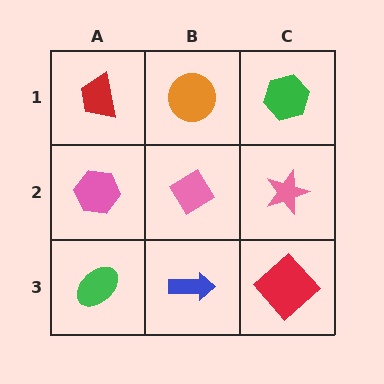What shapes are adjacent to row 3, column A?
A pink hexagon (row 2, column A), a blue arrow (row 3, column B).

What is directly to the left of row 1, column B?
A red trapezoid.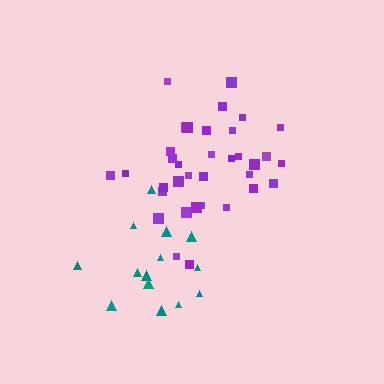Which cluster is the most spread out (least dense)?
Teal.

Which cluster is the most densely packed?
Purple.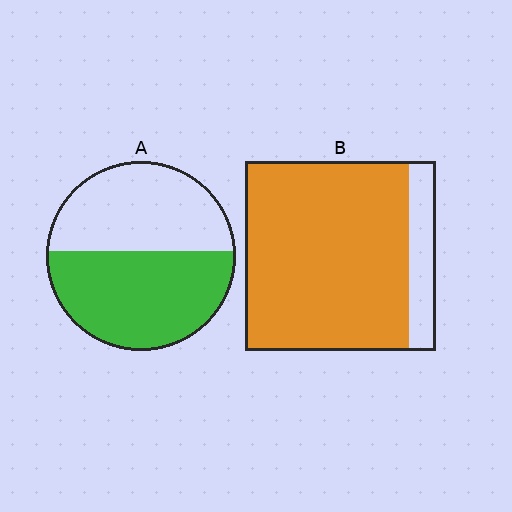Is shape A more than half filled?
Roughly half.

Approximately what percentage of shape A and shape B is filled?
A is approximately 55% and B is approximately 85%.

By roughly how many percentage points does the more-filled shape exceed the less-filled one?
By roughly 35 percentage points (B over A).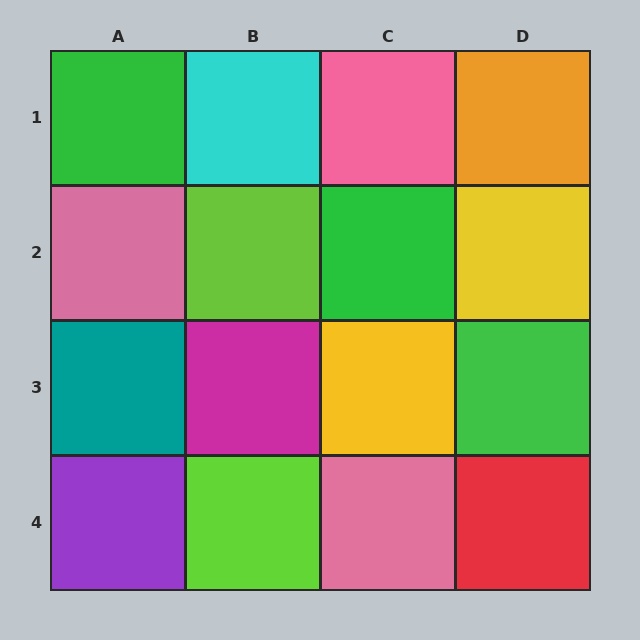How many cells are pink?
3 cells are pink.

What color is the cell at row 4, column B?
Lime.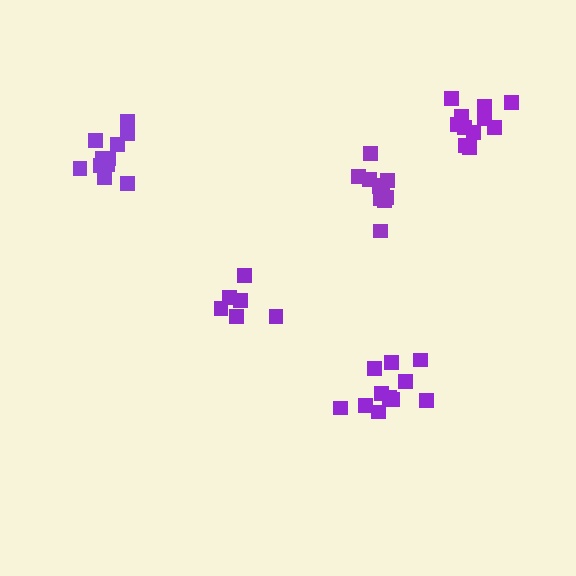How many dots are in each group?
Group 1: 10 dots, Group 2: 11 dots, Group 3: 6 dots, Group 4: 11 dots, Group 5: 11 dots (49 total).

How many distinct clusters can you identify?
There are 5 distinct clusters.